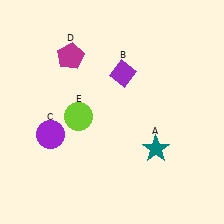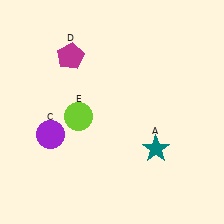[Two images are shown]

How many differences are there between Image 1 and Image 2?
There is 1 difference between the two images.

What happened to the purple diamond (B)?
The purple diamond (B) was removed in Image 2. It was in the top-right area of Image 1.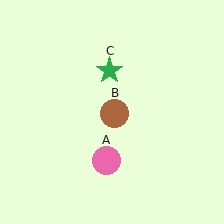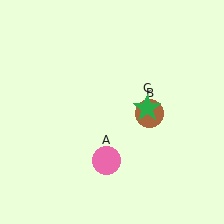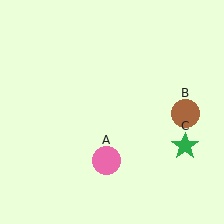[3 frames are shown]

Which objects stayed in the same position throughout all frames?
Pink circle (object A) remained stationary.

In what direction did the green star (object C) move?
The green star (object C) moved down and to the right.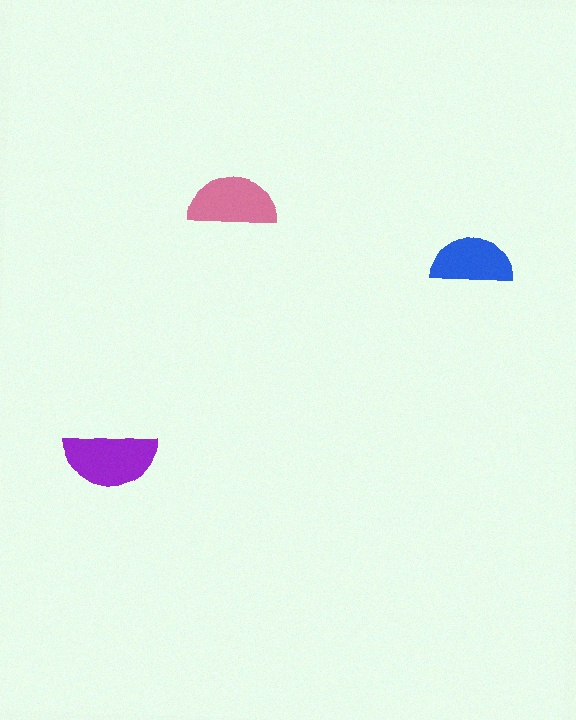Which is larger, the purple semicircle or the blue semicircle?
The purple one.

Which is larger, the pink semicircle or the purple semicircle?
The purple one.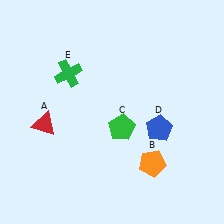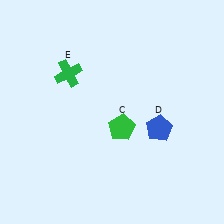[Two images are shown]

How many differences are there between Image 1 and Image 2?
There are 2 differences between the two images.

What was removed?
The orange pentagon (B), the red triangle (A) were removed in Image 2.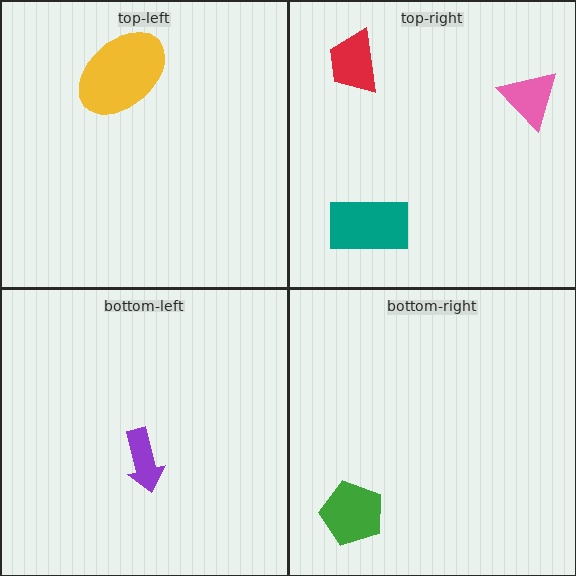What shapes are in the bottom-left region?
The purple arrow.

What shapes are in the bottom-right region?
The green pentagon.